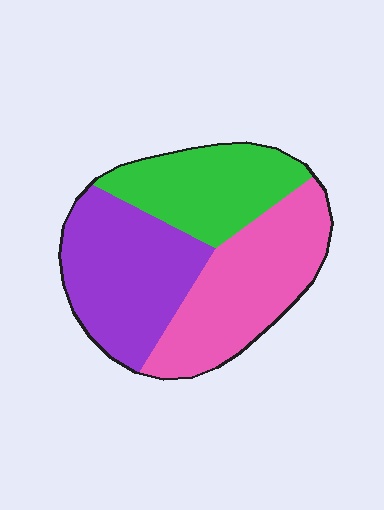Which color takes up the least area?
Green, at roughly 25%.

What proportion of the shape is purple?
Purple takes up between a quarter and a half of the shape.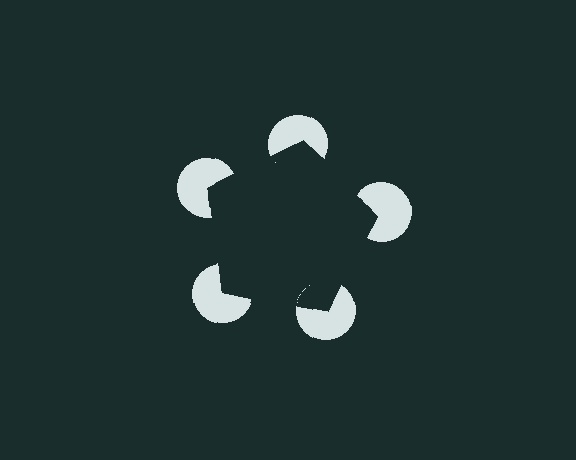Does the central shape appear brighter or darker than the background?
It typically appears slightly darker than the background, even though no actual brightness change is drawn.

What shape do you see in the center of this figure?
An illusory pentagon — its edges are inferred from the aligned wedge cuts in the pac-man discs, not physically drawn.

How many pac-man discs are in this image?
There are 5 — one at each vertex of the illusory pentagon.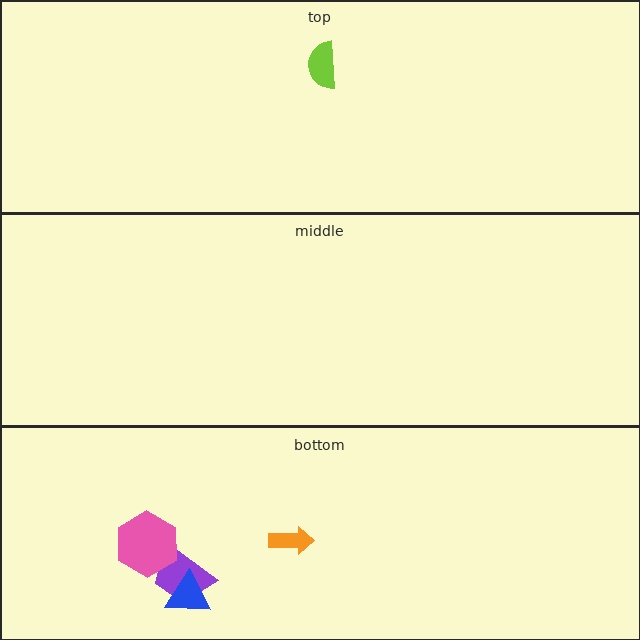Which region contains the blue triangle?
The bottom region.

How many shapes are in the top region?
1.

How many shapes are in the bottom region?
4.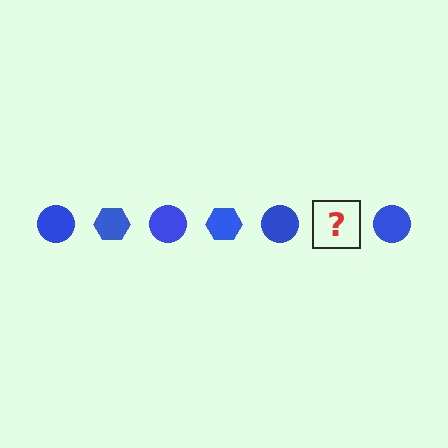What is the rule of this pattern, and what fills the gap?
The rule is that the pattern cycles through circle, hexagon shapes in blue. The gap should be filled with a blue hexagon.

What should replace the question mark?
The question mark should be replaced with a blue hexagon.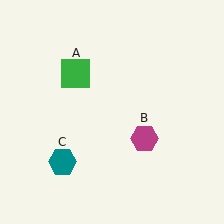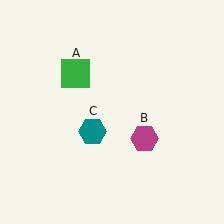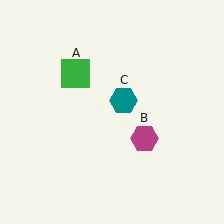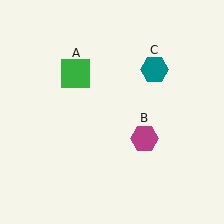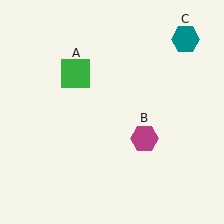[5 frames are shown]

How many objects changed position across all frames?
1 object changed position: teal hexagon (object C).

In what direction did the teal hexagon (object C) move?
The teal hexagon (object C) moved up and to the right.